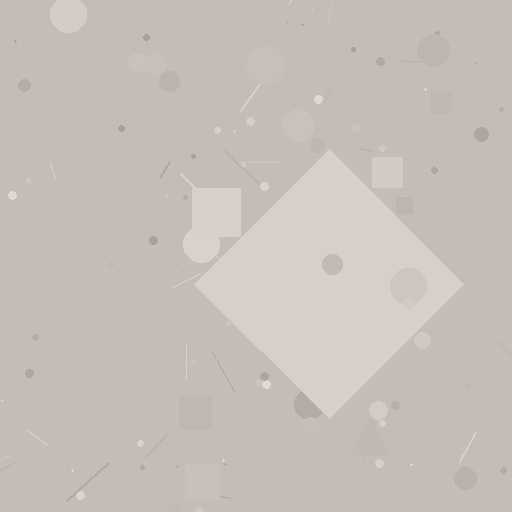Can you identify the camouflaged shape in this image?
The camouflaged shape is a diamond.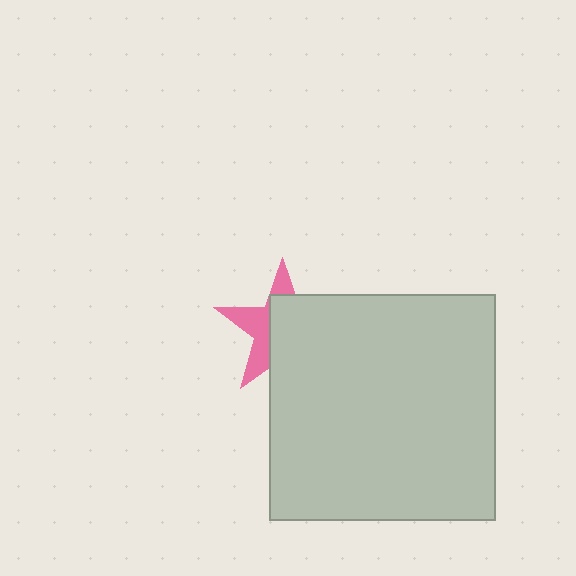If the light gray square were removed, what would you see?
You would see the complete pink star.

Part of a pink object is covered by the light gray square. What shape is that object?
It is a star.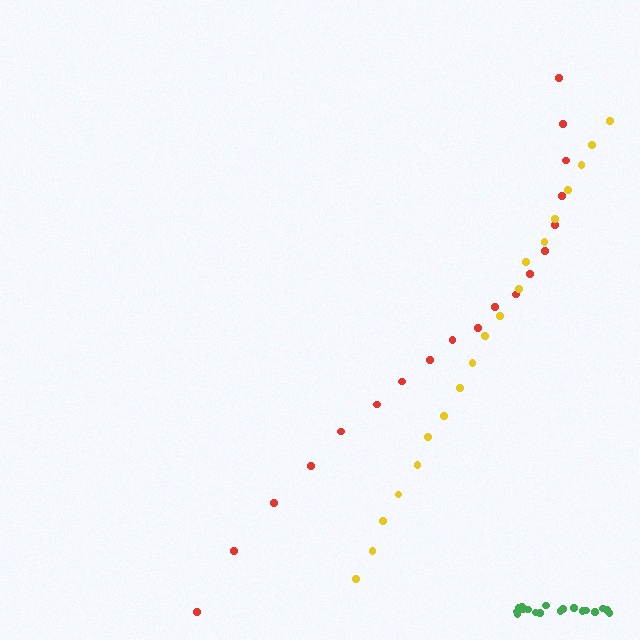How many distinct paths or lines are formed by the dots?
There are 3 distinct paths.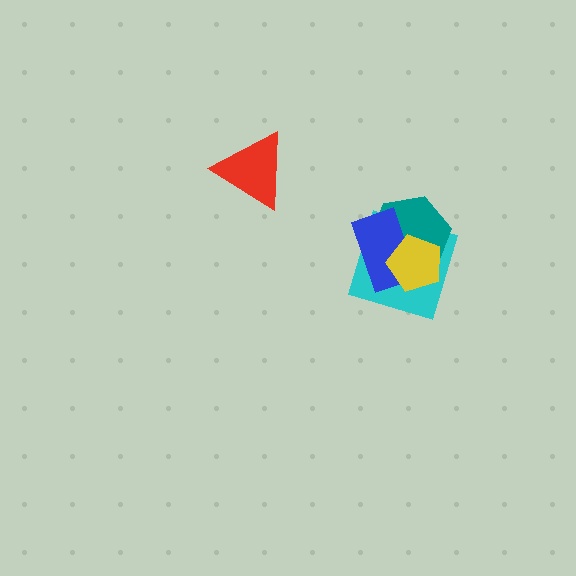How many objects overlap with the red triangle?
0 objects overlap with the red triangle.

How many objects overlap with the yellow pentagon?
3 objects overlap with the yellow pentagon.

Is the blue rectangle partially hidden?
Yes, it is partially covered by another shape.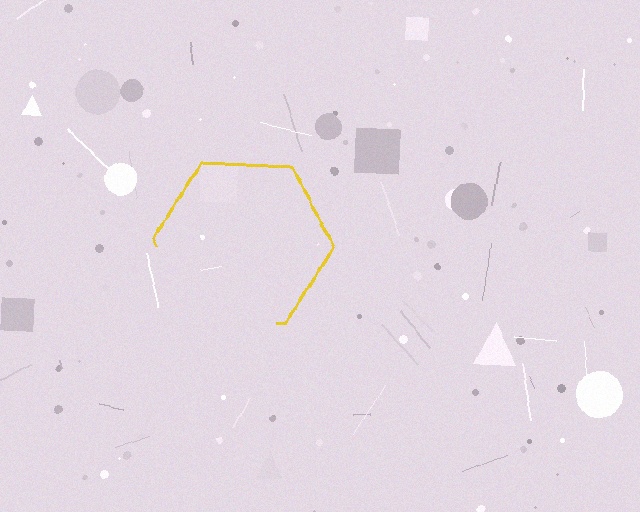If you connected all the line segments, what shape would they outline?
They would outline a hexagon.